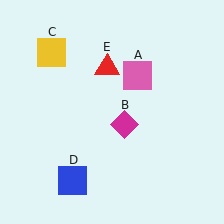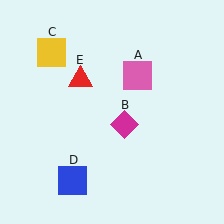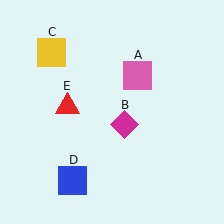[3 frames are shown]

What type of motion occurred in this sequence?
The red triangle (object E) rotated counterclockwise around the center of the scene.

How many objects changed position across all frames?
1 object changed position: red triangle (object E).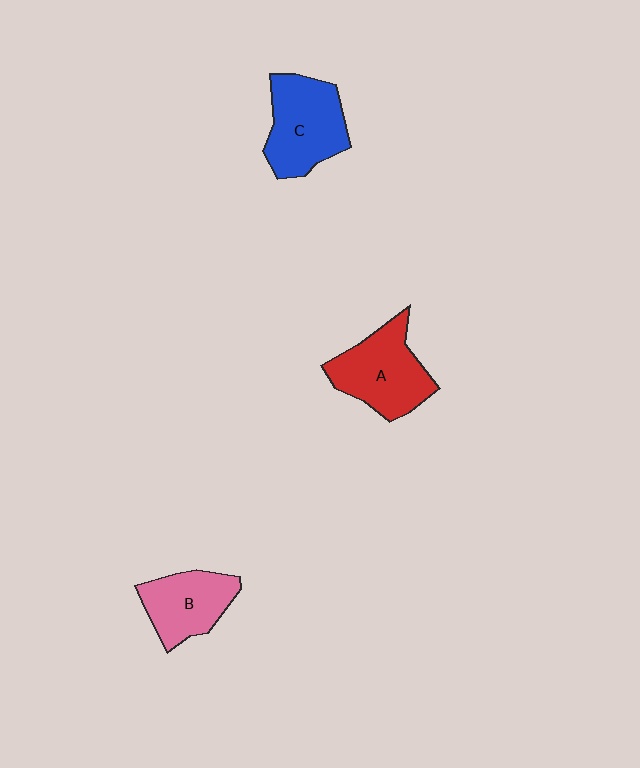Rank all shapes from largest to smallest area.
From largest to smallest: C (blue), A (red), B (pink).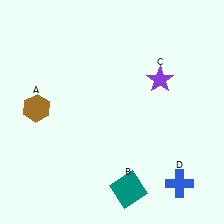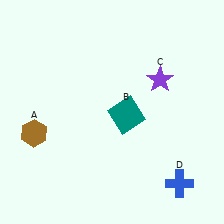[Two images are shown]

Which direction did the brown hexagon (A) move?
The brown hexagon (A) moved down.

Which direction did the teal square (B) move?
The teal square (B) moved up.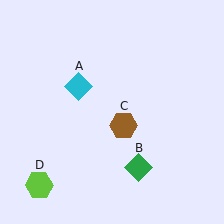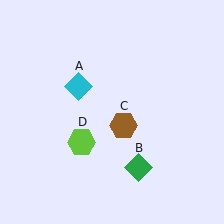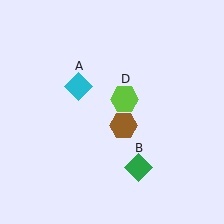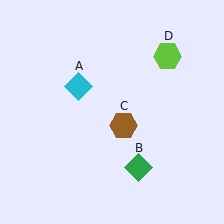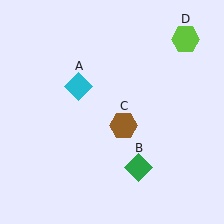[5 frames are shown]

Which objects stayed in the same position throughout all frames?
Cyan diamond (object A) and green diamond (object B) and brown hexagon (object C) remained stationary.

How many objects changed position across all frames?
1 object changed position: lime hexagon (object D).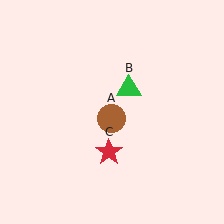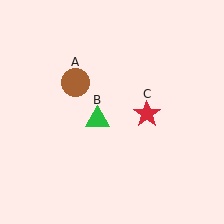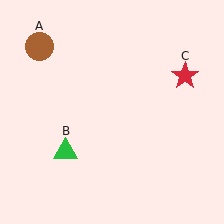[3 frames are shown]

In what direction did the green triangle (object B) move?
The green triangle (object B) moved down and to the left.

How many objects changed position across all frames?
3 objects changed position: brown circle (object A), green triangle (object B), red star (object C).